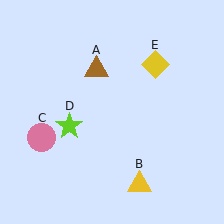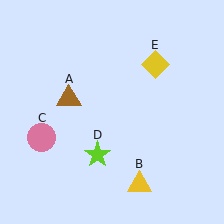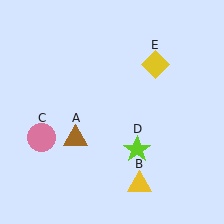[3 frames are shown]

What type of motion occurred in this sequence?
The brown triangle (object A), lime star (object D) rotated counterclockwise around the center of the scene.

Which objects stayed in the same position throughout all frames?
Yellow triangle (object B) and pink circle (object C) and yellow diamond (object E) remained stationary.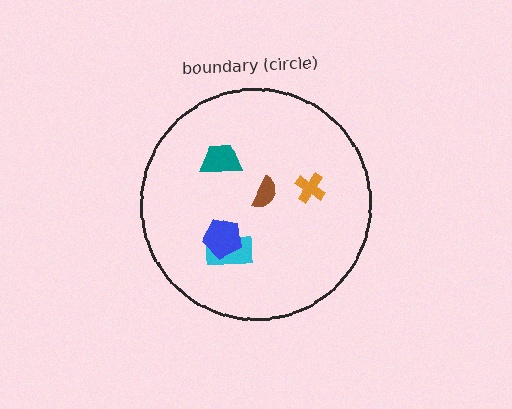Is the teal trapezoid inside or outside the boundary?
Inside.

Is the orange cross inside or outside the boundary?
Inside.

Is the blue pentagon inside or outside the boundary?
Inside.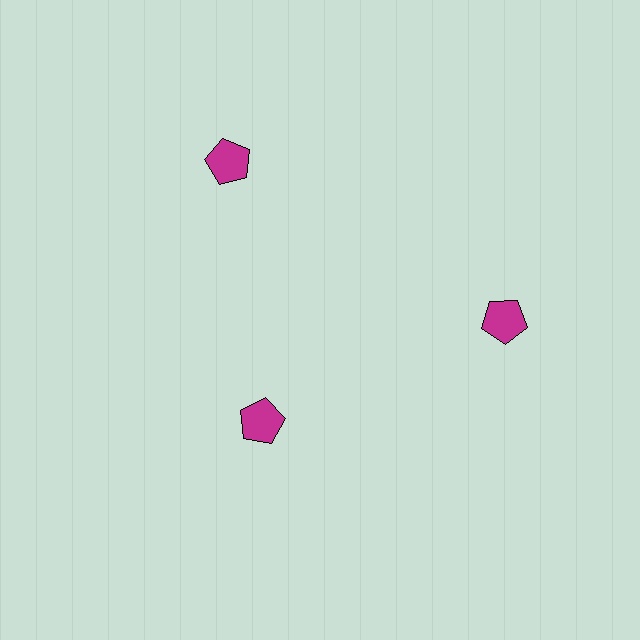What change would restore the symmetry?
The symmetry would be restored by moving it outward, back onto the ring so that all 3 pentagons sit at equal angles and equal distance from the center.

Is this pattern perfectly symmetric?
No. The 3 magenta pentagons are arranged in a ring, but one element near the 7 o'clock position is pulled inward toward the center, breaking the 3-fold rotational symmetry.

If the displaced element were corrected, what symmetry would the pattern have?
It would have 3-fold rotational symmetry — the pattern would map onto itself every 120 degrees.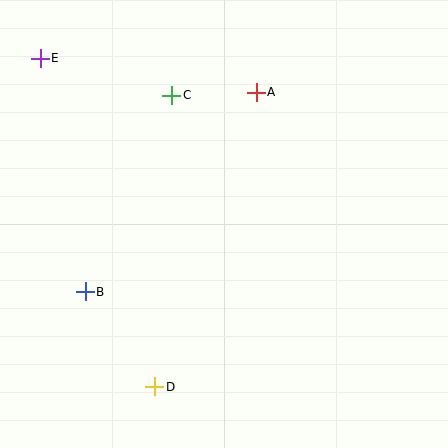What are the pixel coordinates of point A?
Point A is at (256, 92).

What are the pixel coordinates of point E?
Point E is at (40, 58).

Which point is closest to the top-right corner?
Point A is closest to the top-right corner.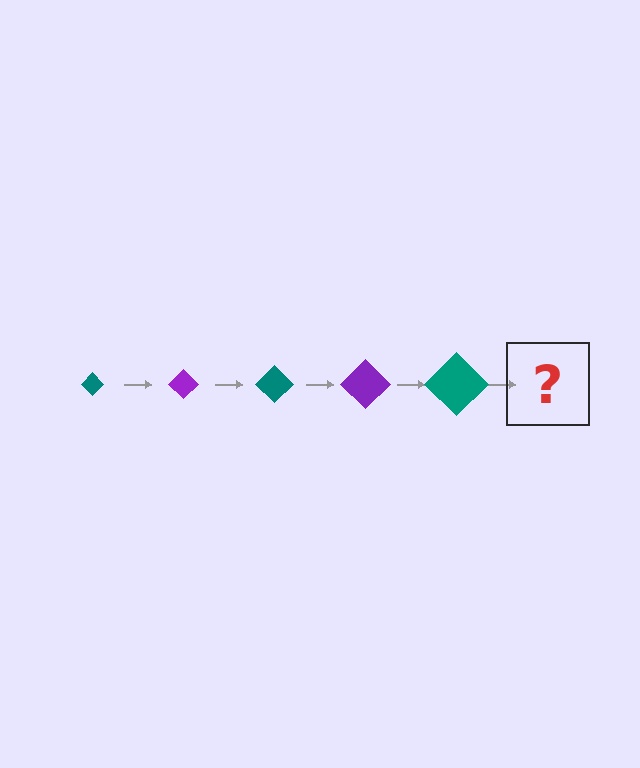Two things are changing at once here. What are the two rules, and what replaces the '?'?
The two rules are that the diamond grows larger each step and the color cycles through teal and purple. The '?' should be a purple diamond, larger than the previous one.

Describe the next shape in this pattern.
It should be a purple diamond, larger than the previous one.